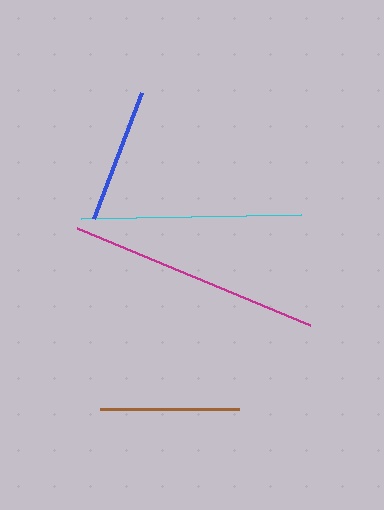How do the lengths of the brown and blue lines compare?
The brown and blue lines are approximately the same length.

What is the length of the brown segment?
The brown segment is approximately 139 pixels long.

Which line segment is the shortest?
The blue line is the shortest at approximately 134 pixels.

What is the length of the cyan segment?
The cyan segment is approximately 220 pixels long.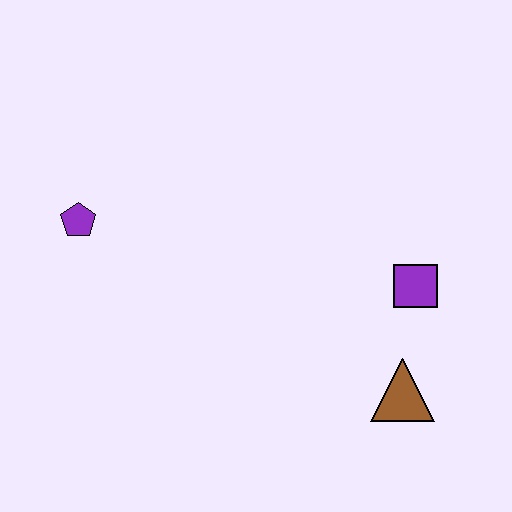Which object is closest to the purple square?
The brown triangle is closest to the purple square.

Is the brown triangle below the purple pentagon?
Yes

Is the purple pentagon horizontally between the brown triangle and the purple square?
No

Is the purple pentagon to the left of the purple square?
Yes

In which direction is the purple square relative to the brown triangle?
The purple square is above the brown triangle.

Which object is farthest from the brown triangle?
The purple pentagon is farthest from the brown triangle.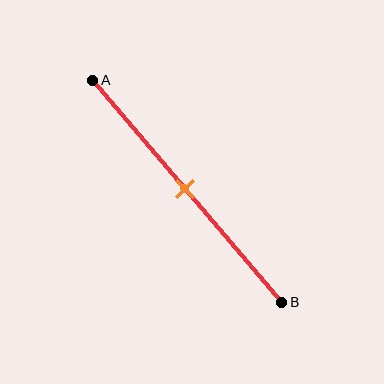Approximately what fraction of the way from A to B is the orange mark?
The orange mark is approximately 50% of the way from A to B.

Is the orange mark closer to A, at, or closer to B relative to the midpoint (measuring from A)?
The orange mark is approximately at the midpoint of segment AB.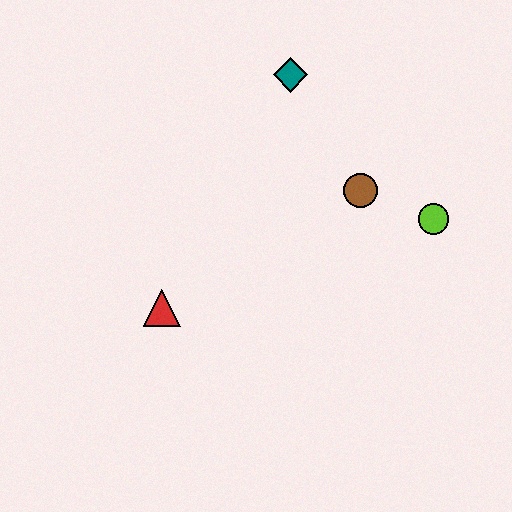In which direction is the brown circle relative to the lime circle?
The brown circle is to the left of the lime circle.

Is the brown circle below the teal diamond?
Yes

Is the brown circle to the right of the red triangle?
Yes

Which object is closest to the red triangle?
The brown circle is closest to the red triangle.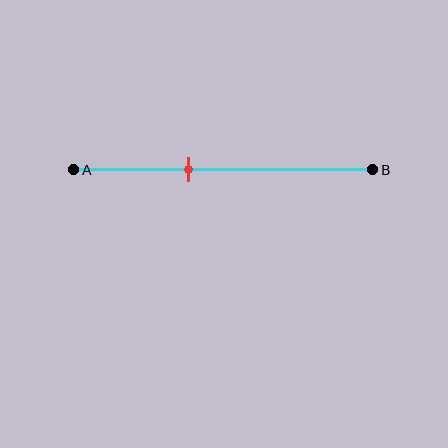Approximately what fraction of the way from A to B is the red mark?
The red mark is approximately 40% of the way from A to B.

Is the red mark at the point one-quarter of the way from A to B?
No, the mark is at about 40% from A, not at the 25% one-quarter point.